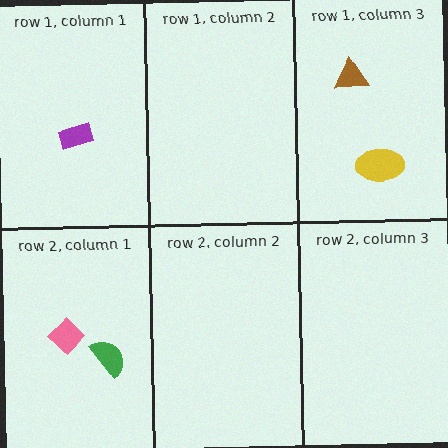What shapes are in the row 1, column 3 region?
The yellow ellipse, the brown triangle.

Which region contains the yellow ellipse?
The row 1, column 3 region.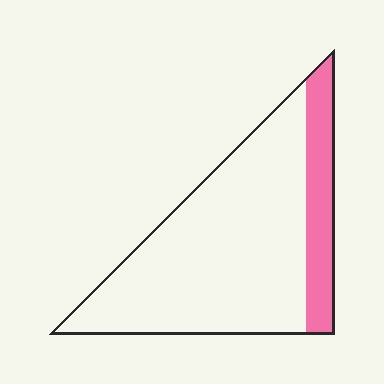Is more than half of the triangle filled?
No.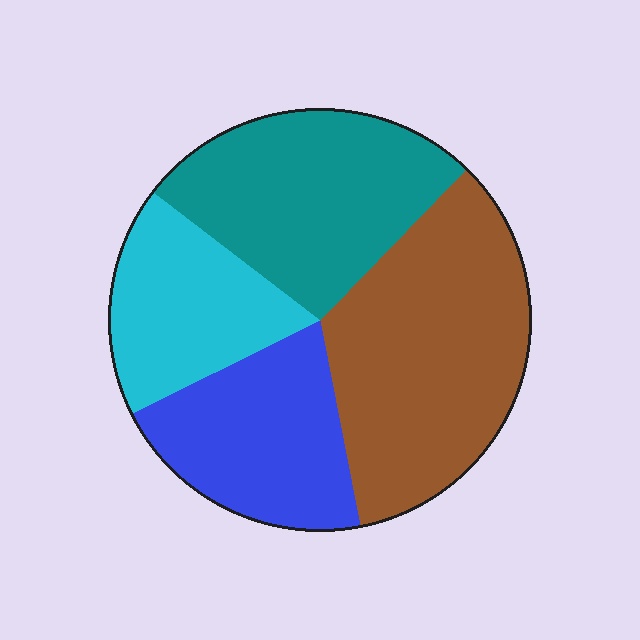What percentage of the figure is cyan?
Cyan takes up about one sixth (1/6) of the figure.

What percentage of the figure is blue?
Blue covers 21% of the figure.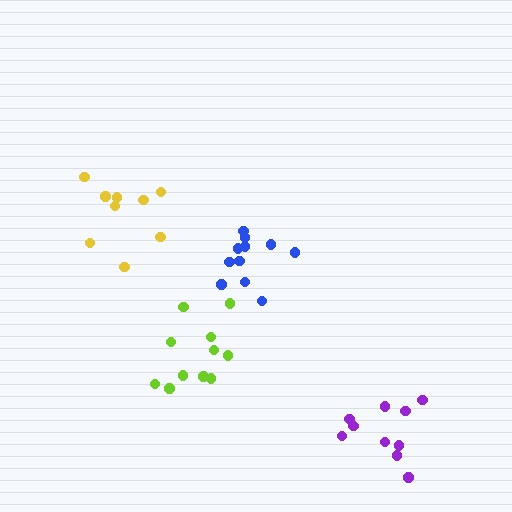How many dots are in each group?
Group 1: 9 dots, Group 2: 10 dots, Group 3: 11 dots, Group 4: 11 dots (41 total).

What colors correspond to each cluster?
The clusters are colored: yellow, purple, blue, lime.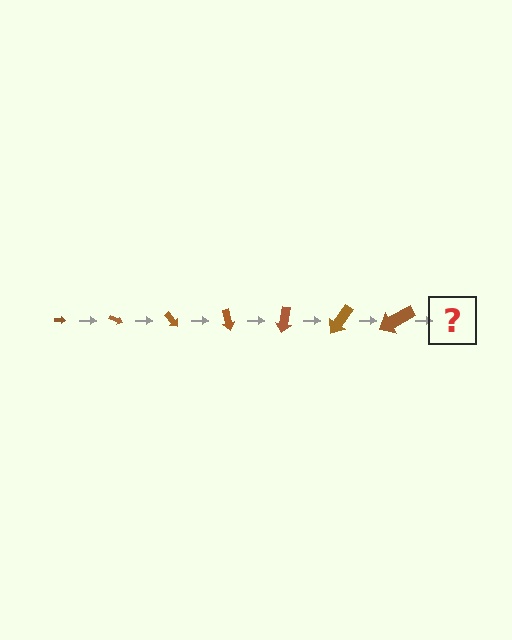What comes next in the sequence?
The next element should be an arrow, larger than the previous one and rotated 175 degrees from the start.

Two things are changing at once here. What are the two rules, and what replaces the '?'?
The two rules are that the arrow grows larger each step and it rotates 25 degrees each step. The '?' should be an arrow, larger than the previous one and rotated 175 degrees from the start.